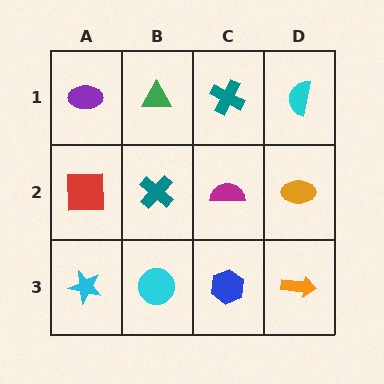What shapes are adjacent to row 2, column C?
A teal cross (row 1, column C), a blue hexagon (row 3, column C), a teal cross (row 2, column B), an orange ellipse (row 2, column D).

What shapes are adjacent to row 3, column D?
An orange ellipse (row 2, column D), a blue hexagon (row 3, column C).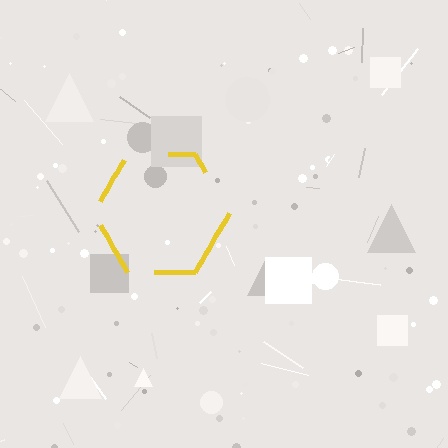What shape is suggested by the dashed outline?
The dashed outline suggests a hexagon.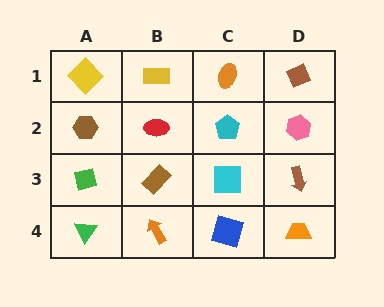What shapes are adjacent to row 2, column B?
A yellow rectangle (row 1, column B), a brown rectangle (row 3, column B), a brown hexagon (row 2, column A), a cyan pentagon (row 2, column C).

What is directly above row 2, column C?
An orange ellipse.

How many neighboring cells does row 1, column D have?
2.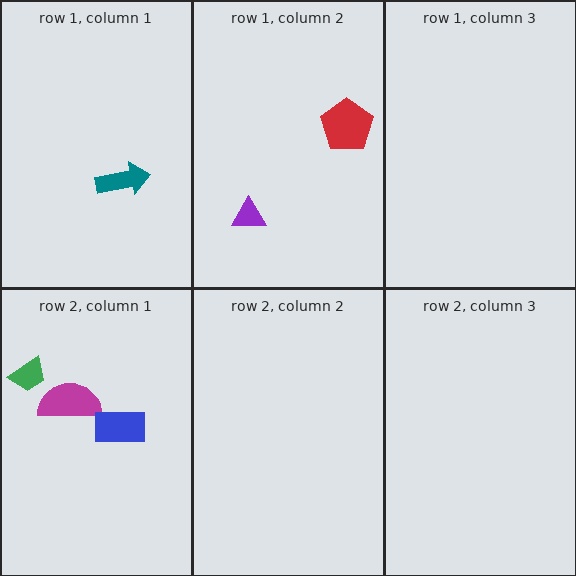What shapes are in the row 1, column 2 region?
The purple triangle, the red pentagon.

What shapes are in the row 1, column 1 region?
The teal arrow.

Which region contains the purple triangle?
The row 1, column 2 region.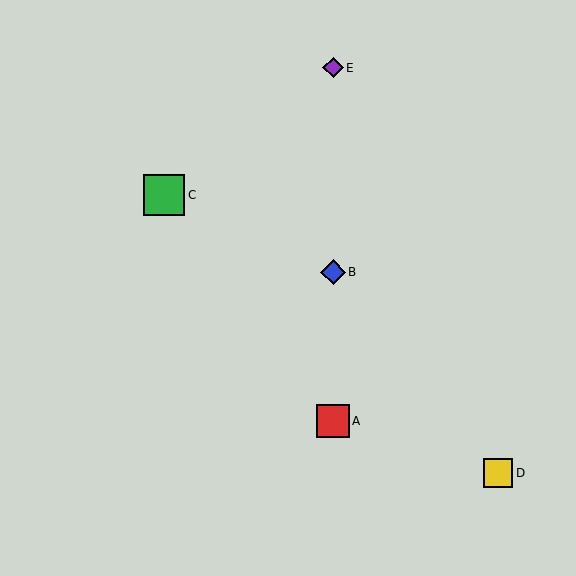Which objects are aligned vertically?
Objects A, B, E are aligned vertically.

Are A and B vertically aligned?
Yes, both are at x≈333.